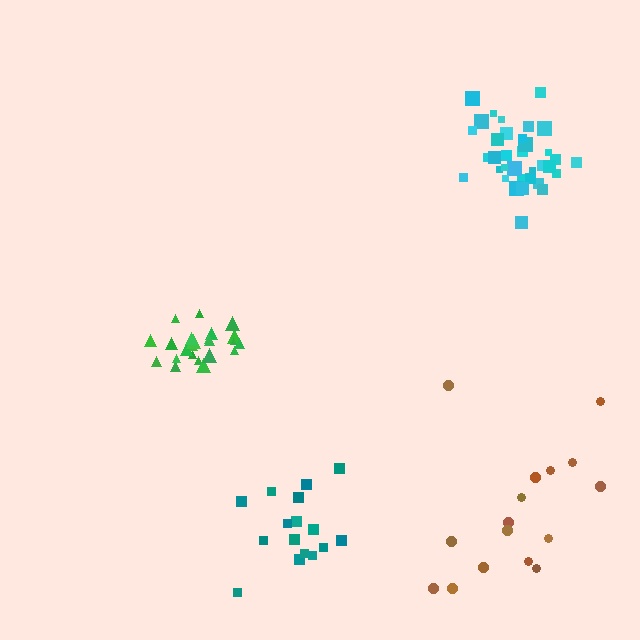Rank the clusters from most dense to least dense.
green, cyan, teal, brown.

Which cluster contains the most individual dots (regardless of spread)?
Cyan (35).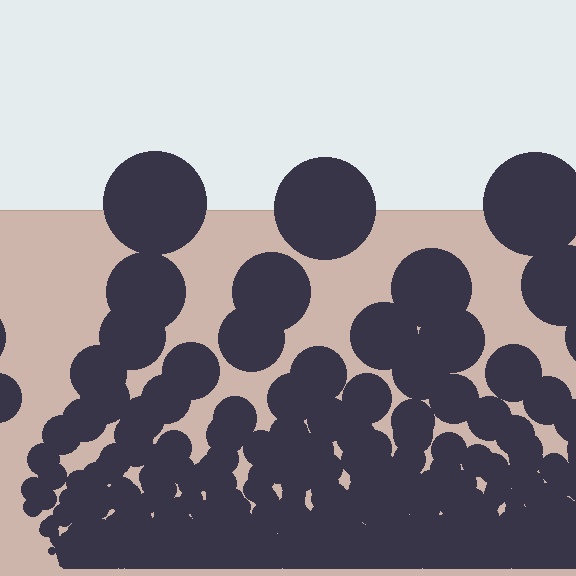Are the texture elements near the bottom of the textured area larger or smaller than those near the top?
Smaller. The gradient is inverted — elements near the bottom are smaller and denser.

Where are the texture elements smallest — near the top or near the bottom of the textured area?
Near the bottom.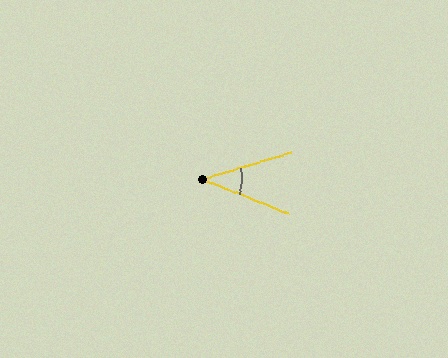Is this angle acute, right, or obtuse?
It is acute.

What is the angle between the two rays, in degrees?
Approximately 38 degrees.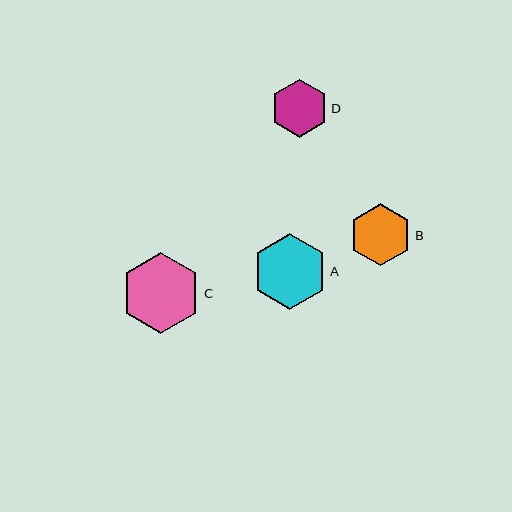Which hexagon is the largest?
Hexagon C is the largest with a size of approximately 80 pixels.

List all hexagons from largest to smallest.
From largest to smallest: C, A, B, D.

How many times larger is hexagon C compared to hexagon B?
Hexagon C is approximately 1.3 times the size of hexagon B.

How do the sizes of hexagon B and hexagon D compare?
Hexagon B and hexagon D are approximately the same size.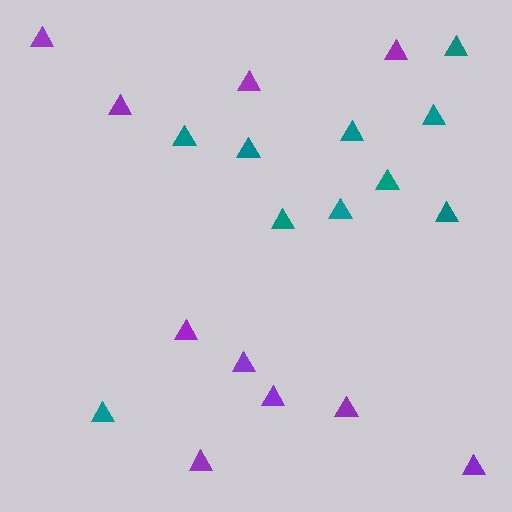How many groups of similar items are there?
There are 2 groups: one group of purple triangles (10) and one group of teal triangles (10).